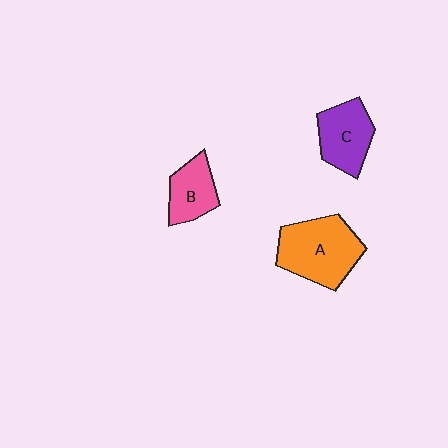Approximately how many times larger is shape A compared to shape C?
Approximately 1.4 times.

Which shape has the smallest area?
Shape B (pink).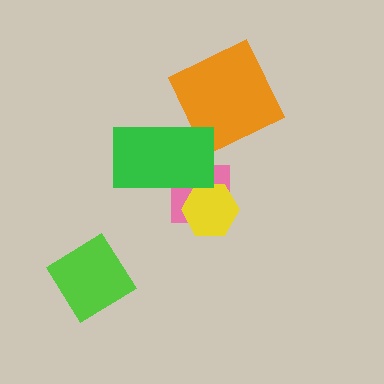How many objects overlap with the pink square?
2 objects overlap with the pink square.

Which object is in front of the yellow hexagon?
The green rectangle is in front of the yellow hexagon.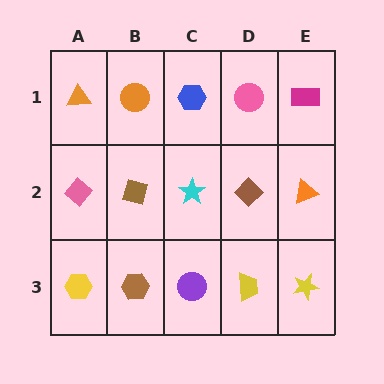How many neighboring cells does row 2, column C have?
4.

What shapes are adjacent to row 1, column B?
A brown diamond (row 2, column B), an orange triangle (row 1, column A), a blue hexagon (row 1, column C).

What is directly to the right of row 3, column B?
A purple circle.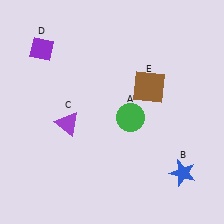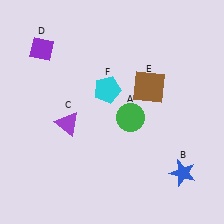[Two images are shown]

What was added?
A cyan pentagon (F) was added in Image 2.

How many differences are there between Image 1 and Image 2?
There is 1 difference between the two images.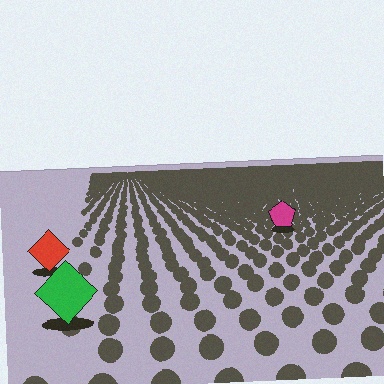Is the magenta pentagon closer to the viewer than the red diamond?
No. The red diamond is closer — you can tell from the texture gradient: the ground texture is coarser near it.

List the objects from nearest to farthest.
From nearest to farthest: the green diamond, the red diamond, the magenta pentagon.